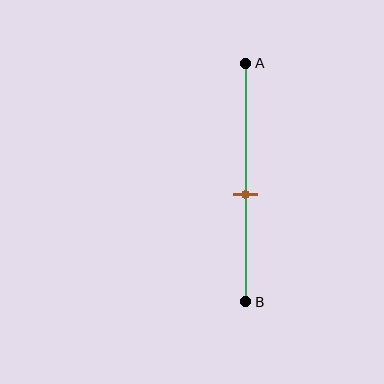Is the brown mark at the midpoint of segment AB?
No, the mark is at about 55% from A, not at the 50% midpoint.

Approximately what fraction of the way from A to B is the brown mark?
The brown mark is approximately 55% of the way from A to B.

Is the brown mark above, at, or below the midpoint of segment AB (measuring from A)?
The brown mark is below the midpoint of segment AB.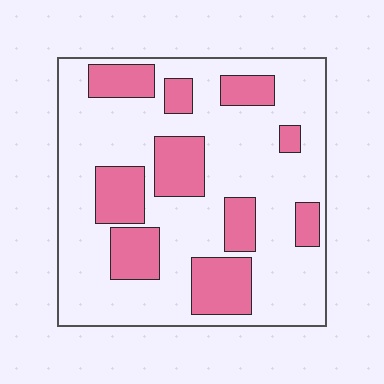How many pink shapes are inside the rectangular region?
10.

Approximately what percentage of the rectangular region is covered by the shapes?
Approximately 30%.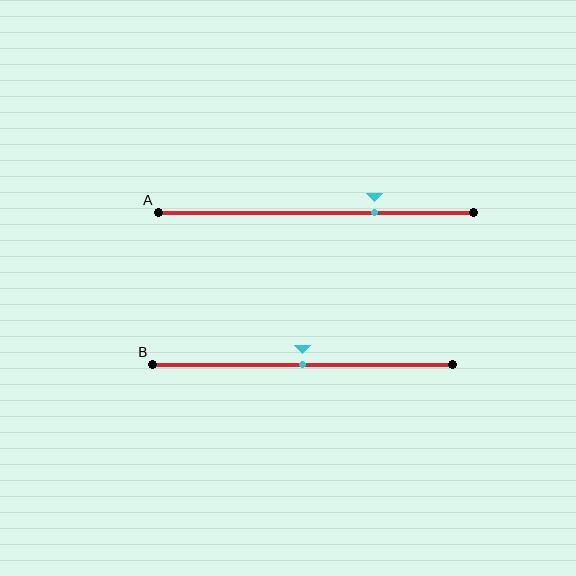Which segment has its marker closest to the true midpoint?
Segment B has its marker closest to the true midpoint.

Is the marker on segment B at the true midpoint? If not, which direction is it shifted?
Yes, the marker on segment B is at the true midpoint.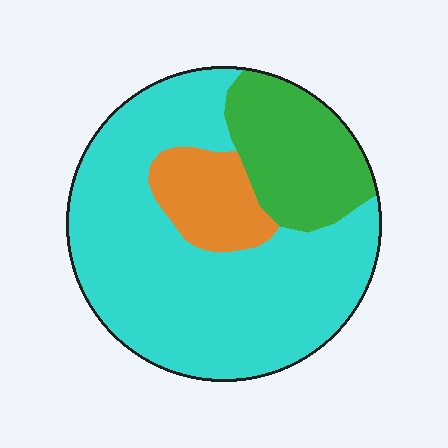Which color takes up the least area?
Orange, at roughly 10%.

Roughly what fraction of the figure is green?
Green takes up about one fifth (1/5) of the figure.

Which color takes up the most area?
Cyan, at roughly 65%.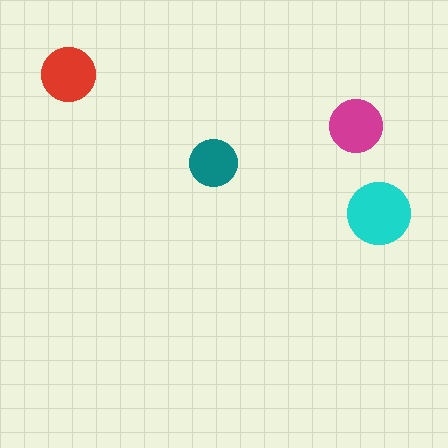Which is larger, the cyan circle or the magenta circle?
The cyan one.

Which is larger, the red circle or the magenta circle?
The red one.